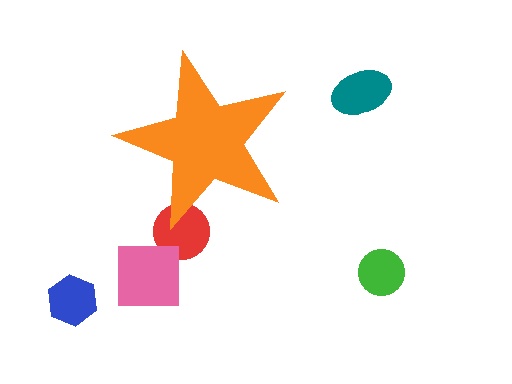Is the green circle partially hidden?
No, the green circle is fully visible.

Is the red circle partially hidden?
Yes, the red circle is partially hidden behind the orange star.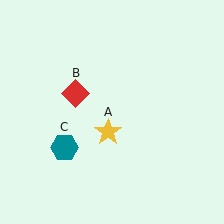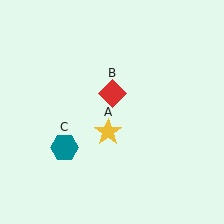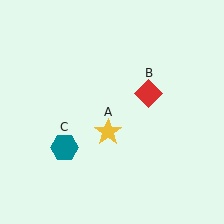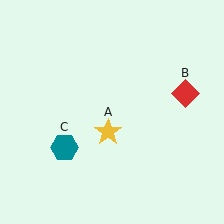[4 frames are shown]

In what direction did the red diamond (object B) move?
The red diamond (object B) moved right.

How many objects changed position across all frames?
1 object changed position: red diamond (object B).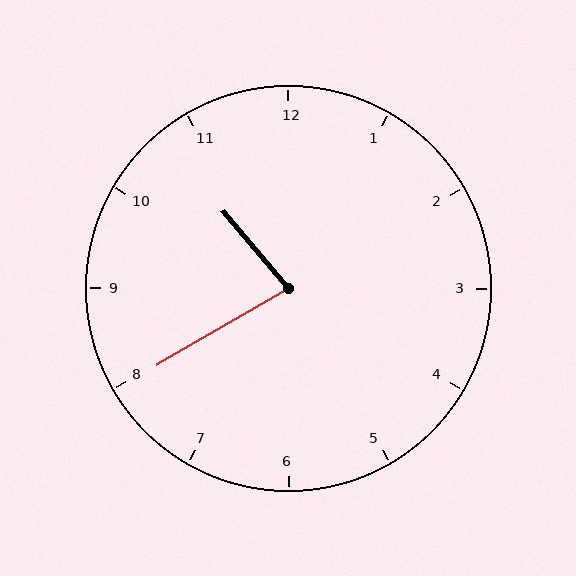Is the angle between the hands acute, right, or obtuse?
It is acute.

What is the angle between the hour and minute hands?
Approximately 80 degrees.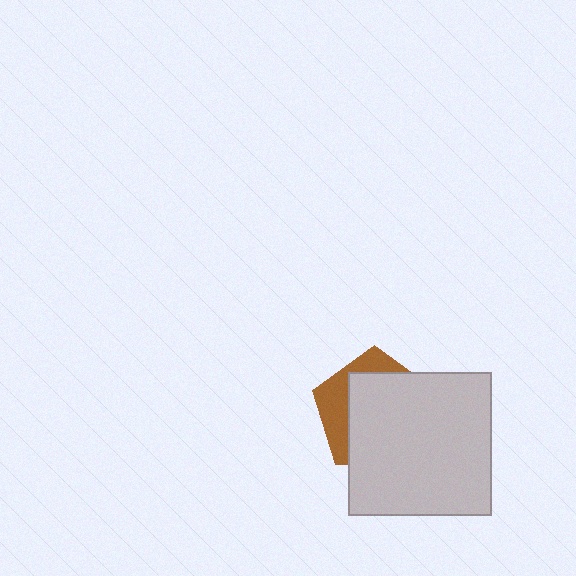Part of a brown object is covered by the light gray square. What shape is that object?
It is a pentagon.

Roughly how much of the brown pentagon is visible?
A small part of it is visible (roughly 30%).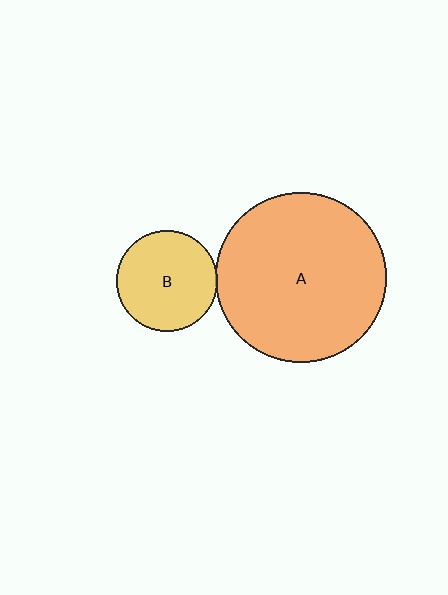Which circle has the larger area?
Circle A (orange).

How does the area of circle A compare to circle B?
Approximately 2.9 times.